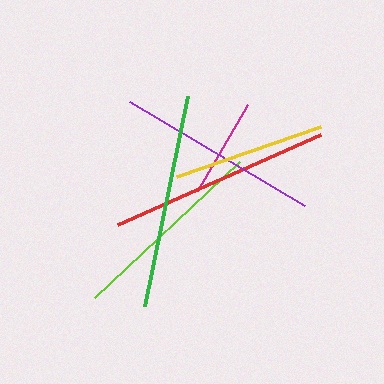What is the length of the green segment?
The green segment is approximately 215 pixels long.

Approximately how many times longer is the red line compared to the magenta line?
The red line is approximately 2.2 times the length of the magenta line.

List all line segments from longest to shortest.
From longest to shortest: red, green, purple, lime, yellow, magenta.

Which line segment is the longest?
The red line is the longest at approximately 222 pixels.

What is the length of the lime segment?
The lime segment is approximately 199 pixels long.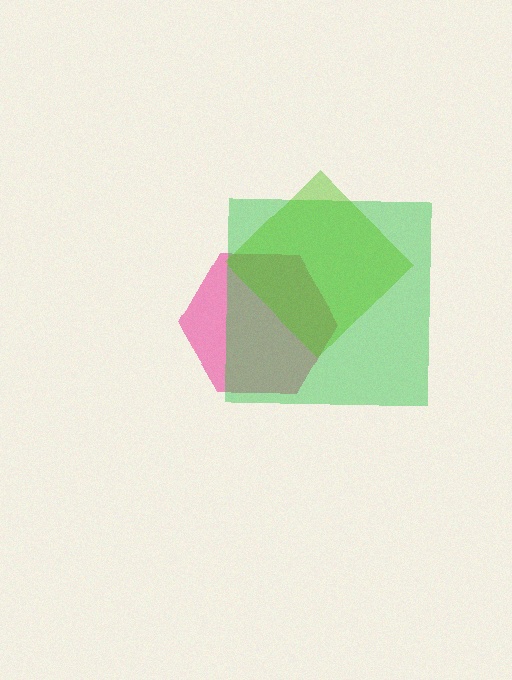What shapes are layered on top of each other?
The layered shapes are: a pink hexagon, a green square, a lime diamond.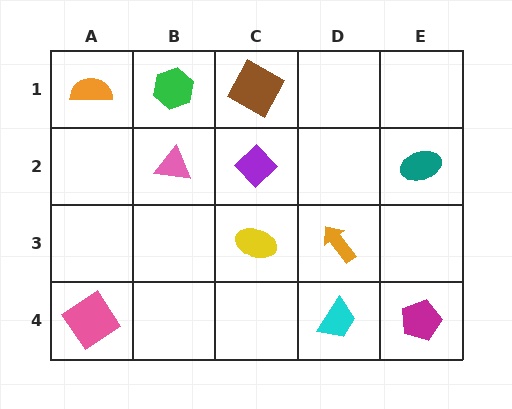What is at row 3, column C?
A yellow ellipse.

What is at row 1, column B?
A green hexagon.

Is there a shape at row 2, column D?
No, that cell is empty.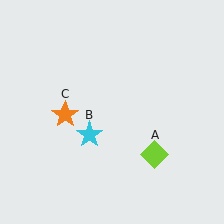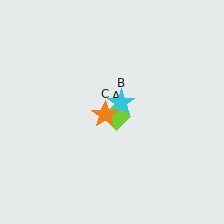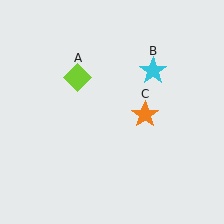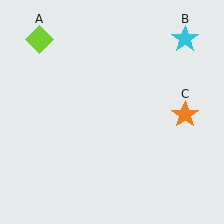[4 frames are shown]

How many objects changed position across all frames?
3 objects changed position: lime diamond (object A), cyan star (object B), orange star (object C).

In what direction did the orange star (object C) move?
The orange star (object C) moved right.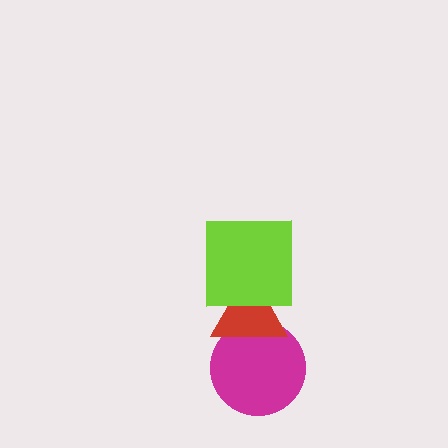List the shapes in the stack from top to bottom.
From top to bottom: the lime square, the red triangle, the magenta circle.